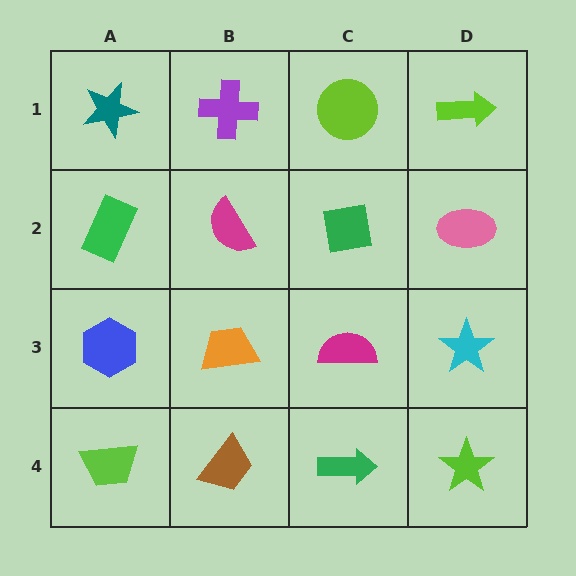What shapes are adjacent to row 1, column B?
A magenta semicircle (row 2, column B), a teal star (row 1, column A), a lime circle (row 1, column C).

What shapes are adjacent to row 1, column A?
A green rectangle (row 2, column A), a purple cross (row 1, column B).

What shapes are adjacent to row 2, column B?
A purple cross (row 1, column B), an orange trapezoid (row 3, column B), a green rectangle (row 2, column A), a green square (row 2, column C).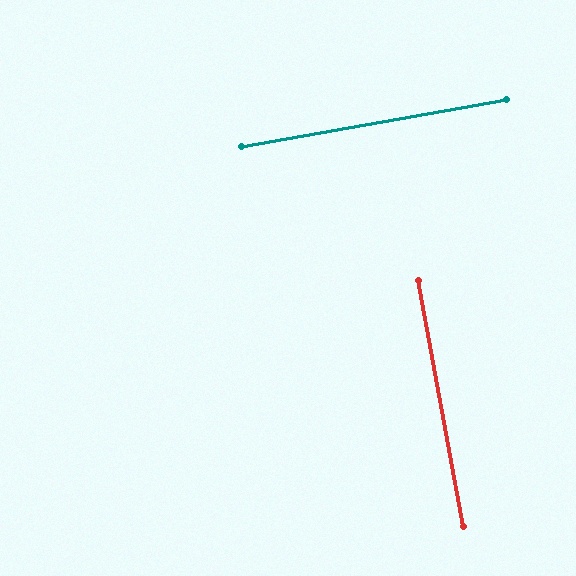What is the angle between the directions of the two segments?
Approximately 90 degrees.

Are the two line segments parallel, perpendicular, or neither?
Perpendicular — they meet at approximately 90°.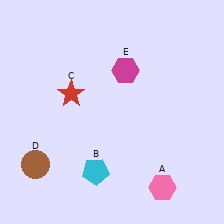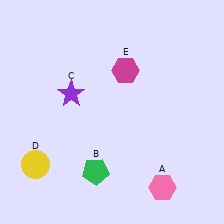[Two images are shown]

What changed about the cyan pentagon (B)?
In Image 1, B is cyan. In Image 2, it changed to green.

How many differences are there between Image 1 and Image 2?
There are 3 differences between the two images.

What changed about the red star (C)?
In Image 1, C is red. In Image 2, it changed to purple.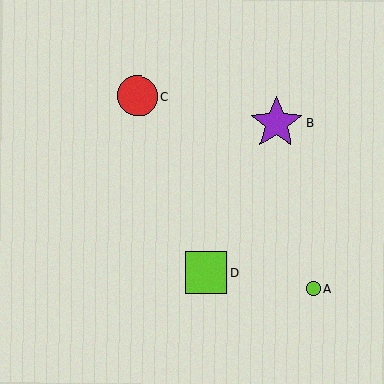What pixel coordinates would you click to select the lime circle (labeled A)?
Click at (313, 289) to select the lime circle A.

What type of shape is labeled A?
Shape A is a lime circle.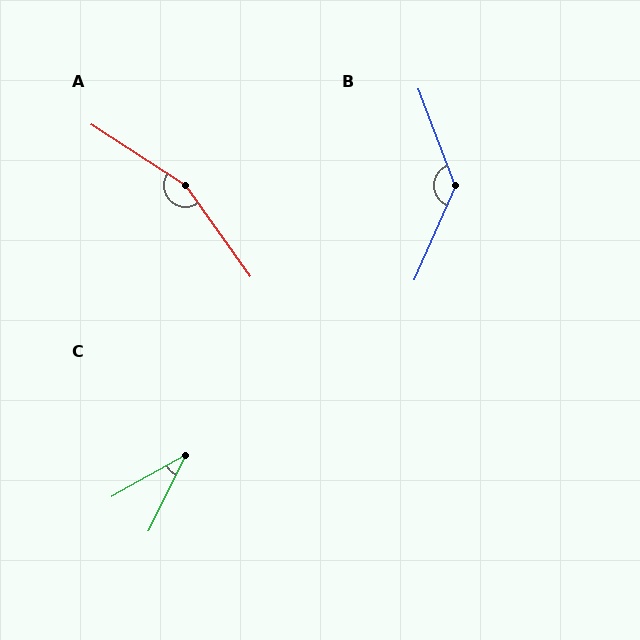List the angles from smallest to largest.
C (34°), B (136°), A (158°).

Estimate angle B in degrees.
Approximately 136 degrees.